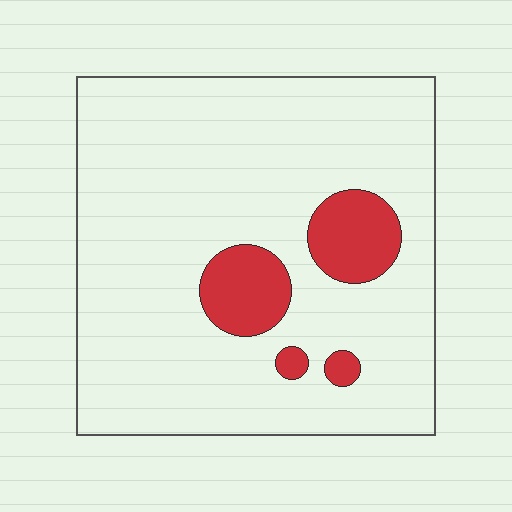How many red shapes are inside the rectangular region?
4.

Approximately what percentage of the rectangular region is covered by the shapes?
Approximately 10%.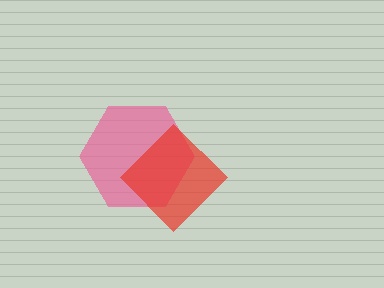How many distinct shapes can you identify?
There are 2 distinct shapes: a pink hexagon, a red diamond.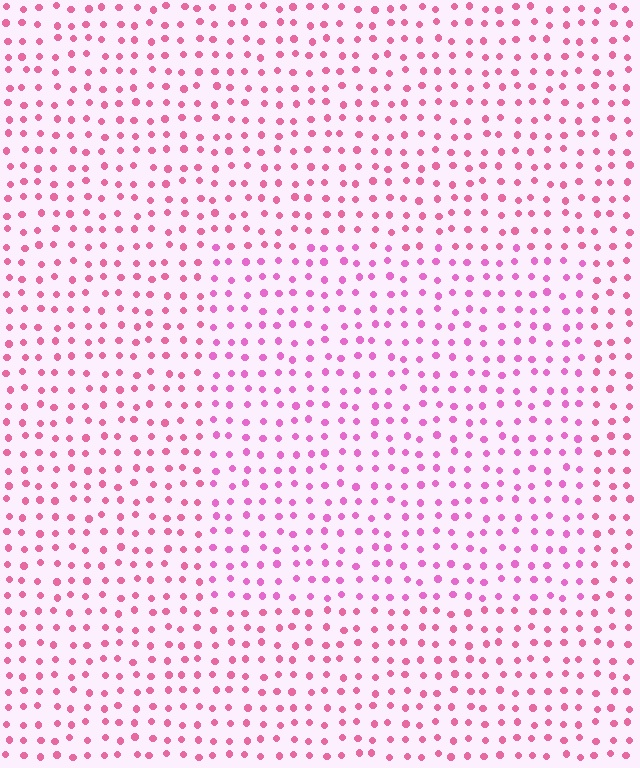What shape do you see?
I see a rectangle.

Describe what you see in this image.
The image is filled with small pink elements in a uniform arrangement. A rectangle-shaped region is visible where the elements are tinted to a slightly different hue, forming a subtle color boundary.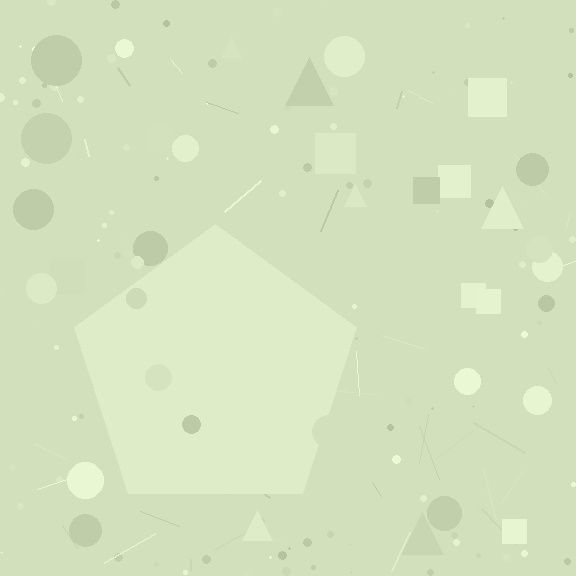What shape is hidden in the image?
A pentagon is hidden in the image.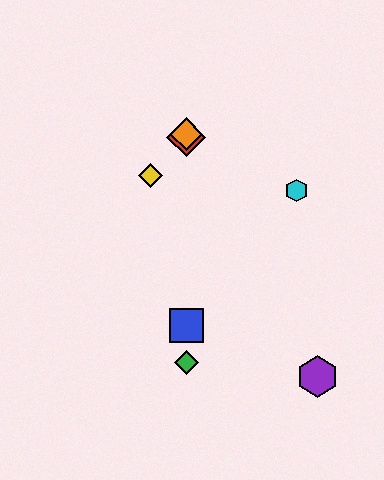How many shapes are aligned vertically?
4 shapes (the red diamond, the blue square, the green diamond, the orange diamond) are aligned vertically.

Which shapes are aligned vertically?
The red diamond, the blue square, the green diamond, the orange diamond are aligned vertically.